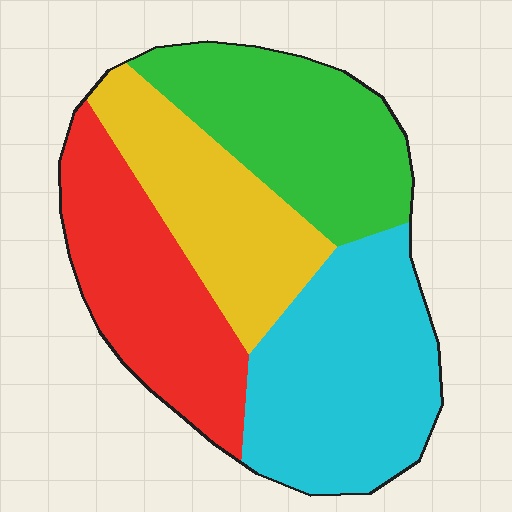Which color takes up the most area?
Cyan, at roughly 30%.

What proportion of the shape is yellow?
Yellow takes up about one fifth (1/5) of the shape.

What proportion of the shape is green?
Green covers 25% of the shape.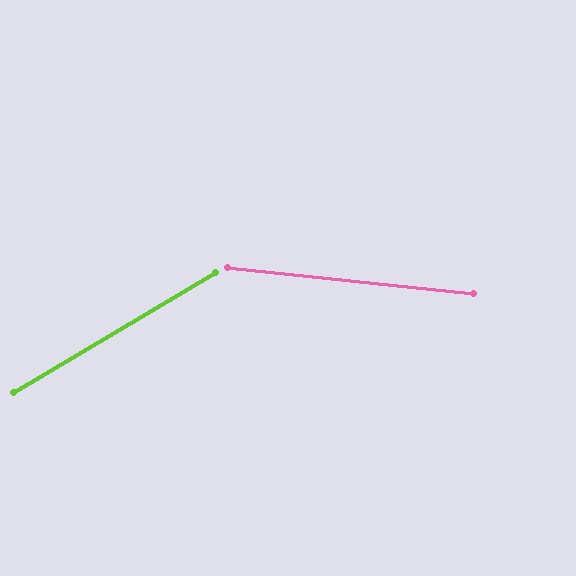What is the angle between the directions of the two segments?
Approximately 37 degrees.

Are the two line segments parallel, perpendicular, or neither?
Neither parallel nor perpendicular — they differ by about 37°.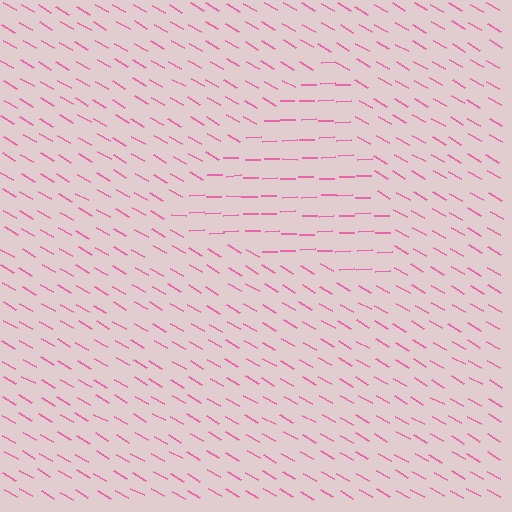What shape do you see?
I see a triangle.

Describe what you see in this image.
The image is filled with small pink line segments. A triangle region in the image has lines oriented differently from the surrounding lines, creating a visible texture boundary.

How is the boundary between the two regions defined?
The boundary is defined purely by a change in line orientation (approximately 32 degrees difference). All lines are the same color and thickness.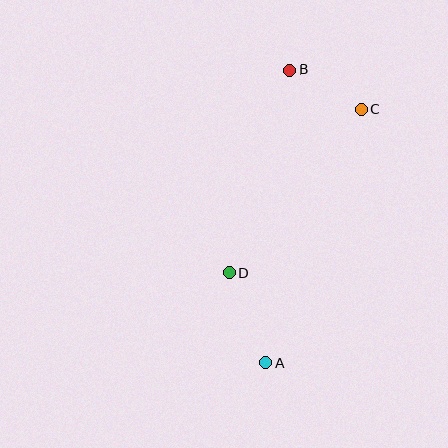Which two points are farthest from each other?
Points A and B are farthest from each other.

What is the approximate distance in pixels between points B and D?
The distance between B and D is approximately 212 pixels.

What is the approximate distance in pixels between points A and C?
The distance between A and C is approximately 271 pixels.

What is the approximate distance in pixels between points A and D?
The distance between A and D is approximately 97 pixels.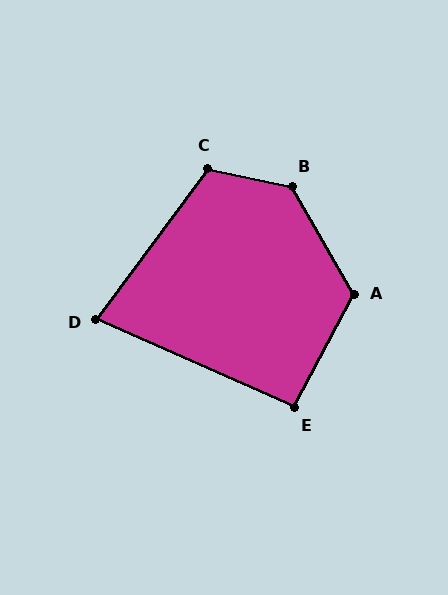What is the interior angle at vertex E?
Approximately 94 degrees (approximately right).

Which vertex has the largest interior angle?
B, at approximately 132 degrees.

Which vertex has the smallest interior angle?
D, at approximately 77 degrees.